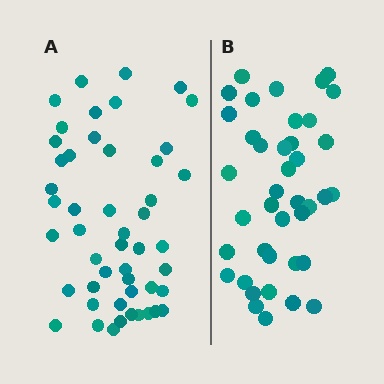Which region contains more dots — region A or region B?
Region A (the left region) has more dots.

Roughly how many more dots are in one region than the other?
Region A has roughly 8 or so more dots than region B.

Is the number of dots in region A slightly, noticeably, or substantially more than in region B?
Region A has only slightly more — the two regions are fairly close. The ratio is roughly 1.2 to 1.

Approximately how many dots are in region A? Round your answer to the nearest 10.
About 50 dots. (The exact count is 49, which rounds to 50.)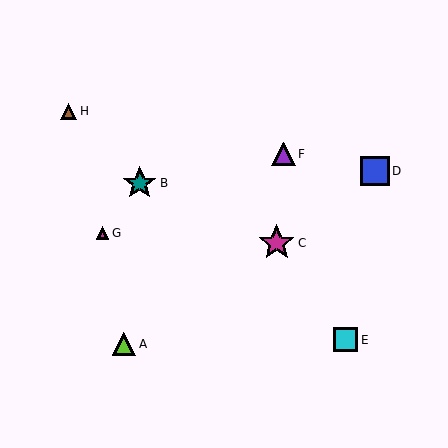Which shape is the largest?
The magenta star (labeled C) is the largest.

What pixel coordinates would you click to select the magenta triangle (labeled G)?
Click at (103, 233) to select the magenta triangle G.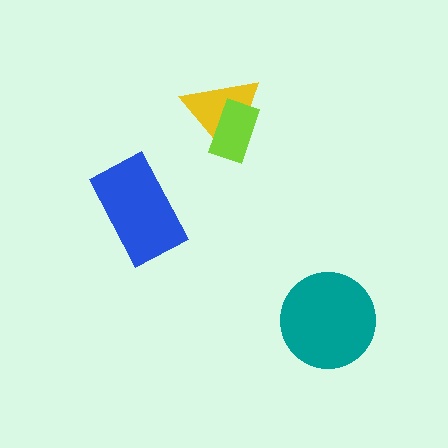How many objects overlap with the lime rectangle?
1 object overlaps with the lime rectangle.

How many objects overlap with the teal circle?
0 objects overlap with the teal circle.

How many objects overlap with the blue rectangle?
0 objects overlap with the blue rectangle.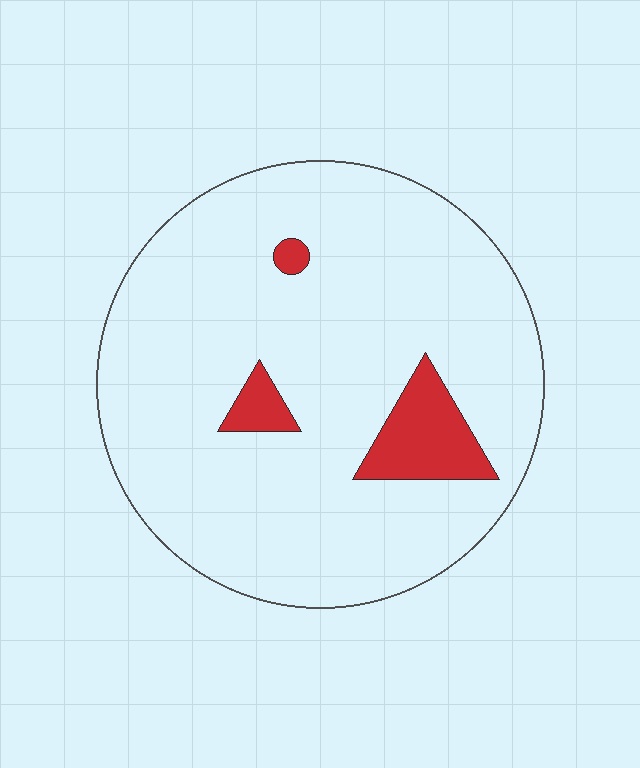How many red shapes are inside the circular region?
3.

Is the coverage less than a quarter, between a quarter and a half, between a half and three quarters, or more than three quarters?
Less than a quarter.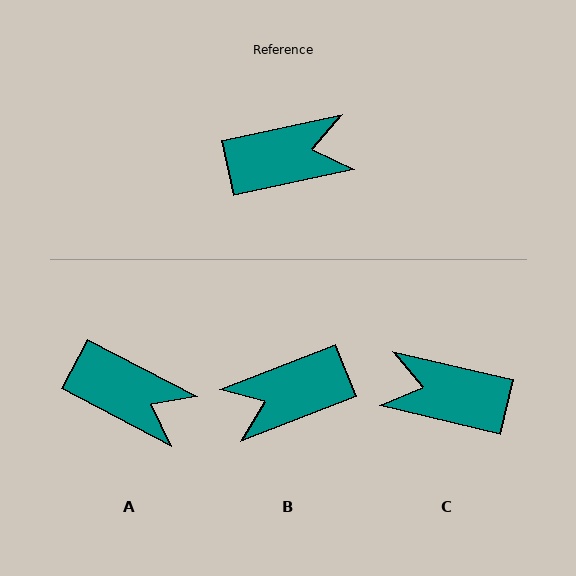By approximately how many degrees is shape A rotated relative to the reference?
Approximately 40 degrees clockwise.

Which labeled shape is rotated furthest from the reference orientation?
B, about 171 degrees away.